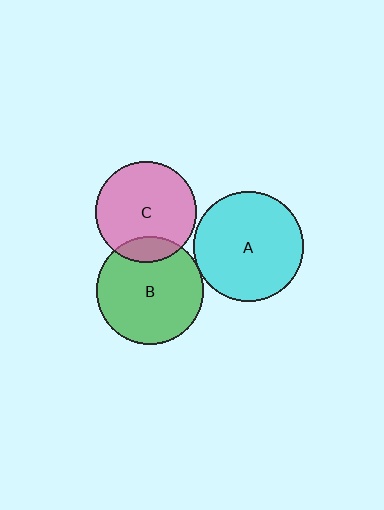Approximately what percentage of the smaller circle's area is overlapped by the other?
Approximately 15%.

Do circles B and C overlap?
Yes.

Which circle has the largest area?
Circle A (cyan).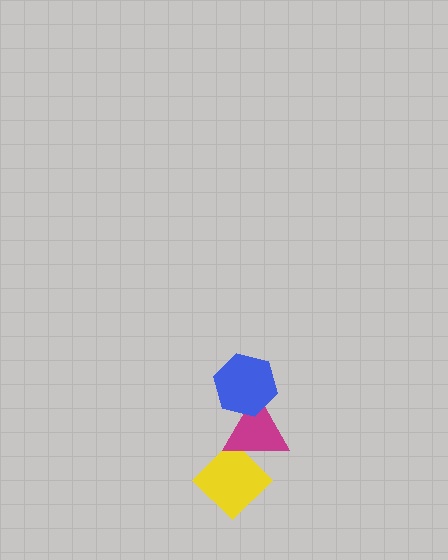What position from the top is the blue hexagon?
The blue hexagon is 1st from the top.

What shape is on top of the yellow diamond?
The magenta triangle is on top of the yellow diamond.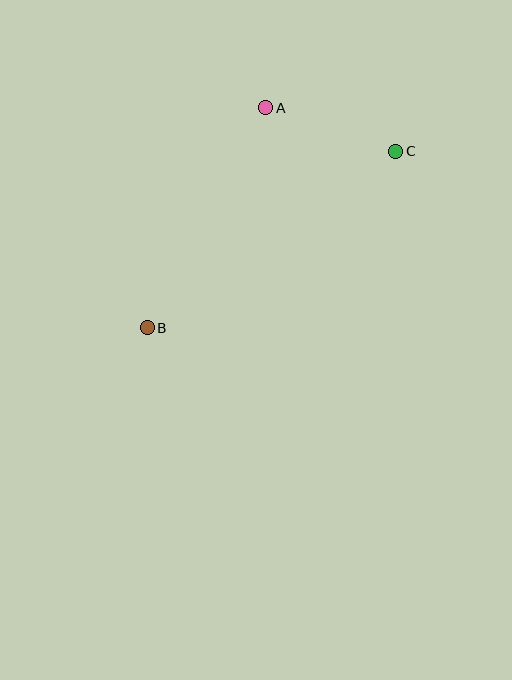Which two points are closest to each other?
Points A and C are closest to each other.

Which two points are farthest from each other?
Points B and C are farthest from each other.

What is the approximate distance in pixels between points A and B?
The distance between A and B is approximately 250 pixels.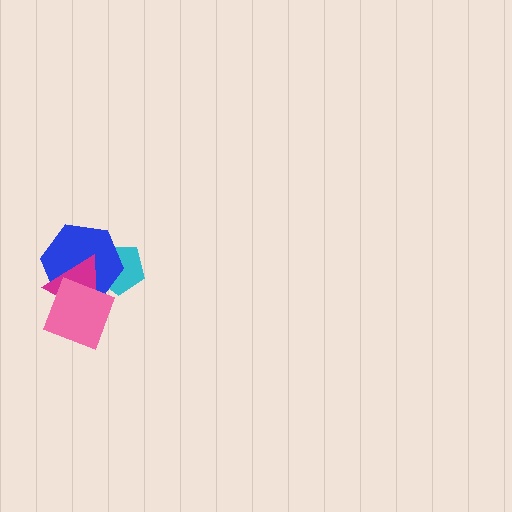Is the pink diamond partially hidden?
No, no other shape covers it.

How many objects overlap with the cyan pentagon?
2 objects overlap with the cyan pentagon.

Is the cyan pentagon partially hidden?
Yes, it is partially covered by another shape.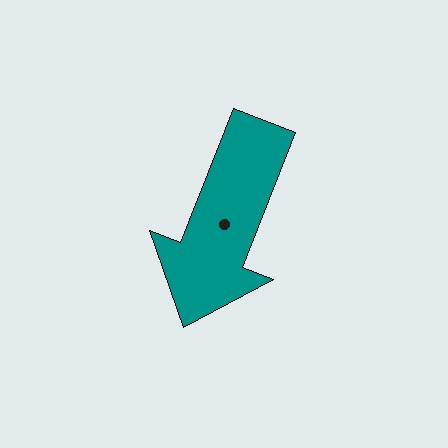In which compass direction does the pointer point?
South.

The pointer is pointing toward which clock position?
Roughly 7 o'clock.